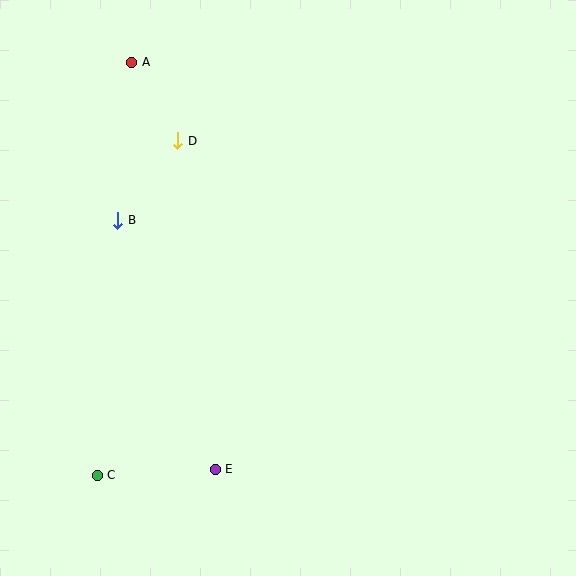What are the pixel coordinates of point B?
Point B is at (118, 220).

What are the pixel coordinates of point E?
Point E is at (215, 469).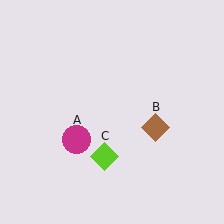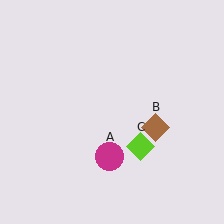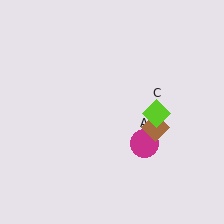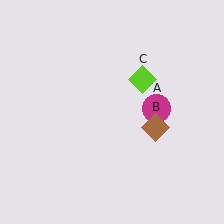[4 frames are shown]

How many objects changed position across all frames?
2 objects changed position: magenta circle (object A), lime diamond (object C).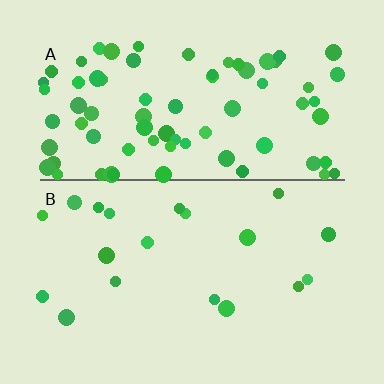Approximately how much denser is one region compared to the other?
Approximately 3.9× — region A over region B.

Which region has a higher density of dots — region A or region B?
A (the top).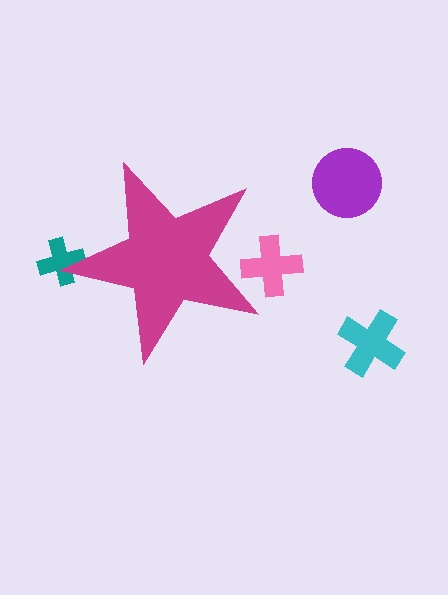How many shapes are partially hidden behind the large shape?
2 shapes are partially hidden.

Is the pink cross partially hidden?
Yes, the pink cross is partially hidden behind the magenta star.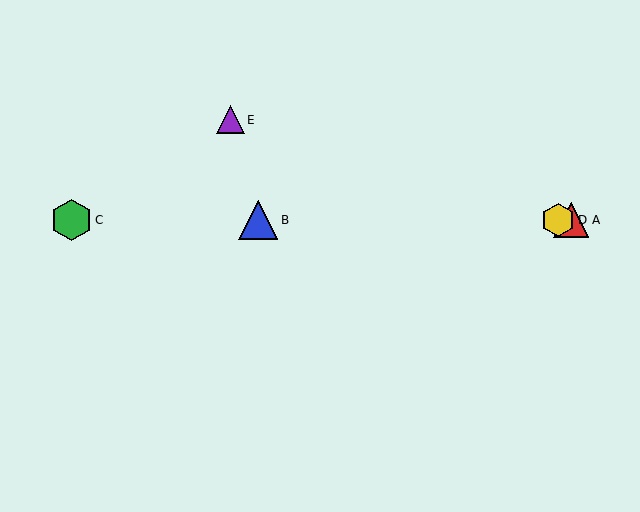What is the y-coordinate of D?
Object D is at y≈220.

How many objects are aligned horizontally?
4 objects (A, B, C, D) are aligned horizontally.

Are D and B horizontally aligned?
Yes, both are at y≈220.